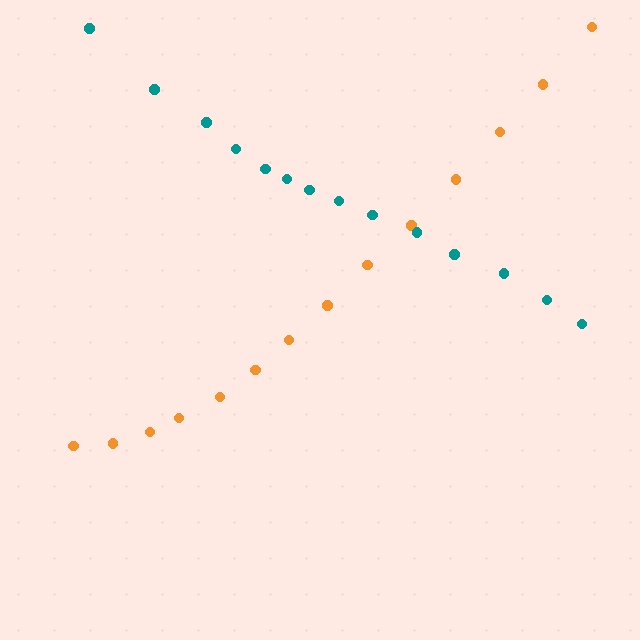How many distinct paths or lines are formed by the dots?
There are 2 distinct paths.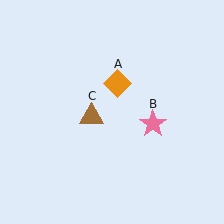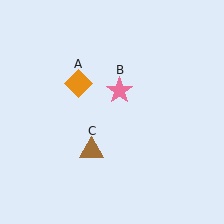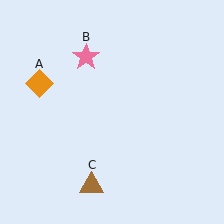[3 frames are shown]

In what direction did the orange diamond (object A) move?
The orange diamond (object A) moved left.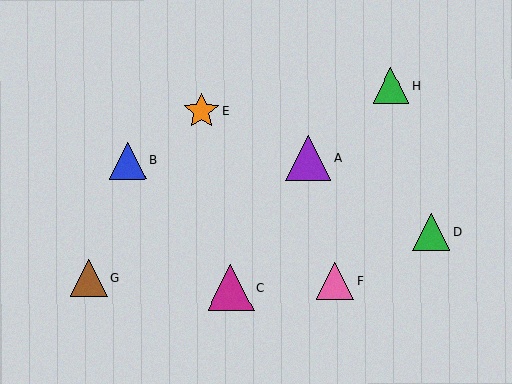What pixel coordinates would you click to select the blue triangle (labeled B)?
Click at (128, 160) to select the blue triangle B.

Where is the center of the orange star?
The center of the orange star is at (201, 111).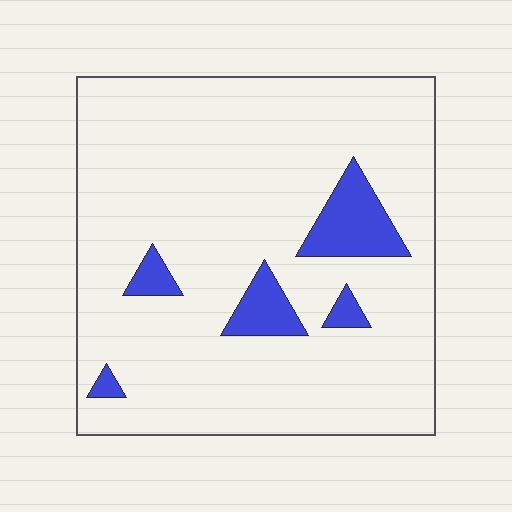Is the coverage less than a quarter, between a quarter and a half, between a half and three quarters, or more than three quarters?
Less than a quarter.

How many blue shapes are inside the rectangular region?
5.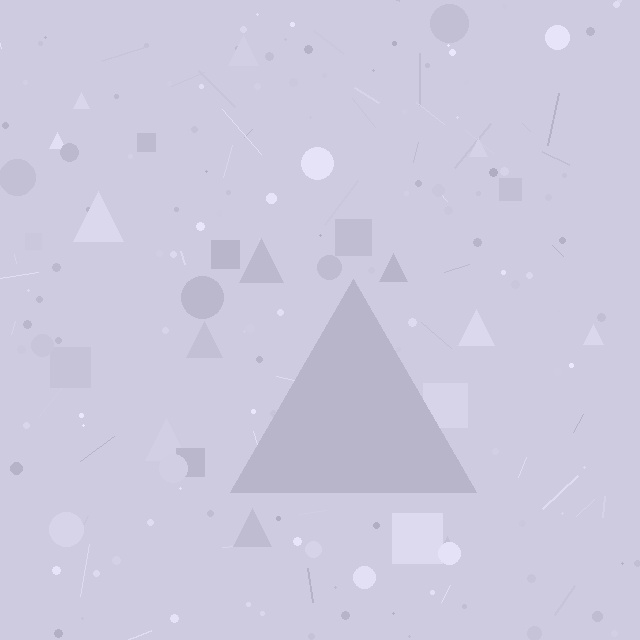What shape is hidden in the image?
A triangle is hidden in the image.